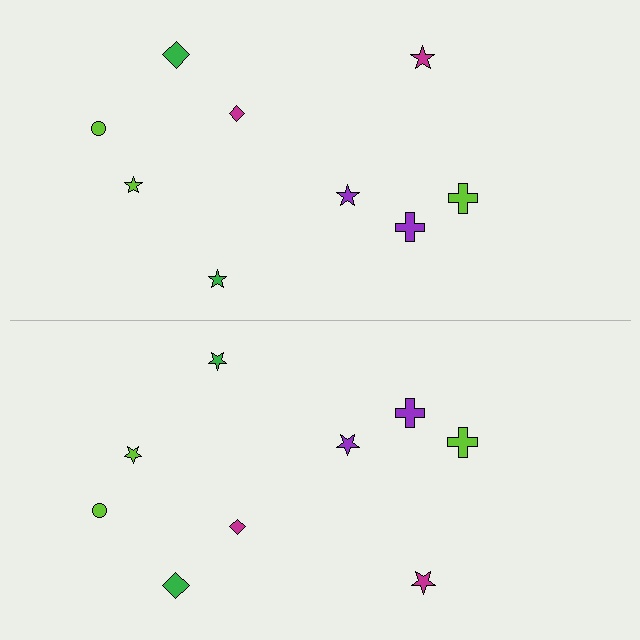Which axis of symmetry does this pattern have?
The pattern has a horizontal axis of symmetry running through the center of the image.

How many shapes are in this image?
There are 18 shapes in this image.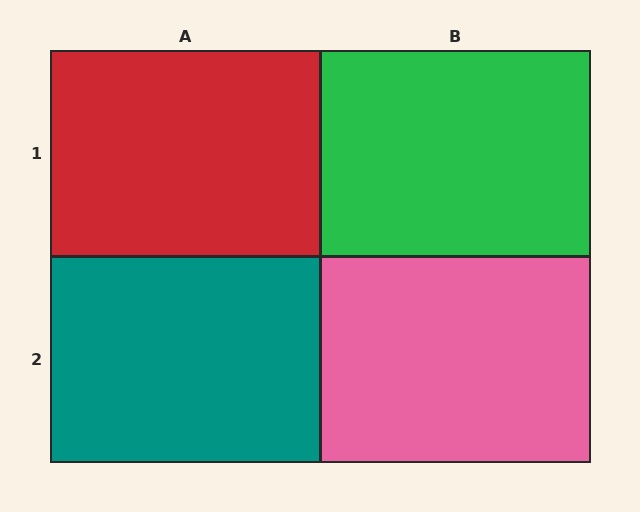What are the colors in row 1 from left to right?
Red, green.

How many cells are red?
1 cell is red.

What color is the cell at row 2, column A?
Teal.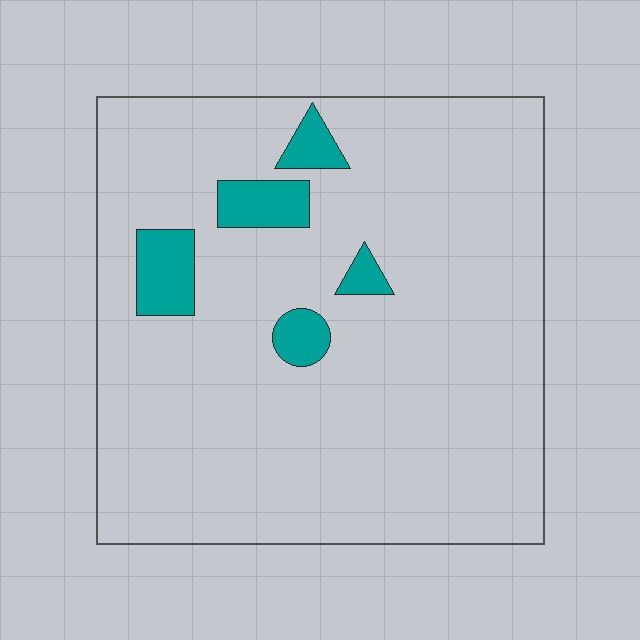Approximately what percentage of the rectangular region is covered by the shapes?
Approximately 10%.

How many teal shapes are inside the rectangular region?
5.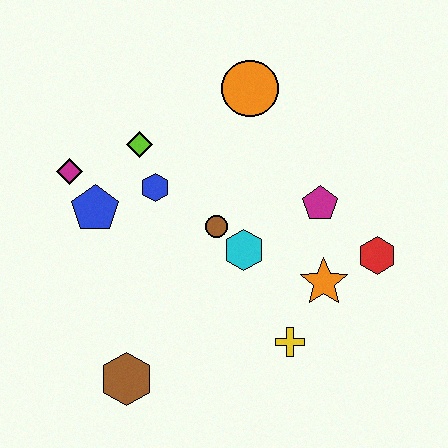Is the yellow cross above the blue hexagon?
No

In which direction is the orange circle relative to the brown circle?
The orange circle is above the brown circle.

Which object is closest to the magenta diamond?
The blue pentagon is closest to the magenta diamond.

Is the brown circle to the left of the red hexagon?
Yes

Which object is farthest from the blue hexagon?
The red hexagon is farthest from the blue hexagon.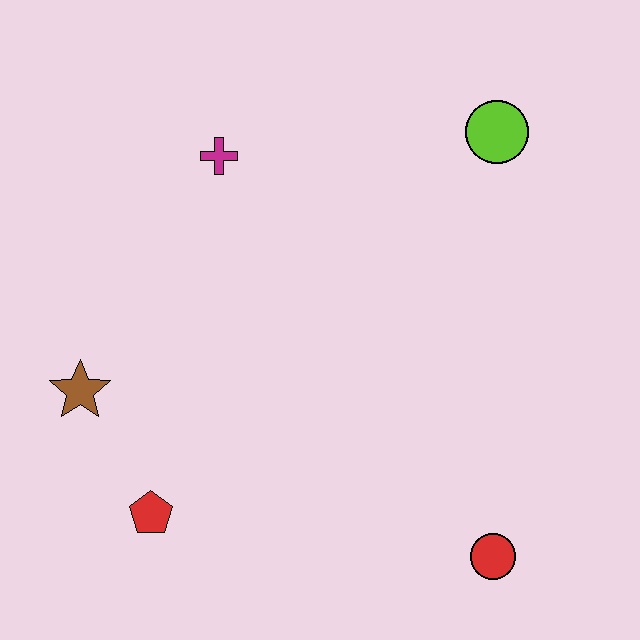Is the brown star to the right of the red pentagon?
No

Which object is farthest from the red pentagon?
The lime circle is farthest from the red pentagon.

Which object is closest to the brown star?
The red pentagon is closest to the brown star.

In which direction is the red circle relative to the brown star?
The red circle is to the right of the brown star.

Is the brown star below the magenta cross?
Yes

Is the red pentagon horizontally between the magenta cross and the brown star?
Yes